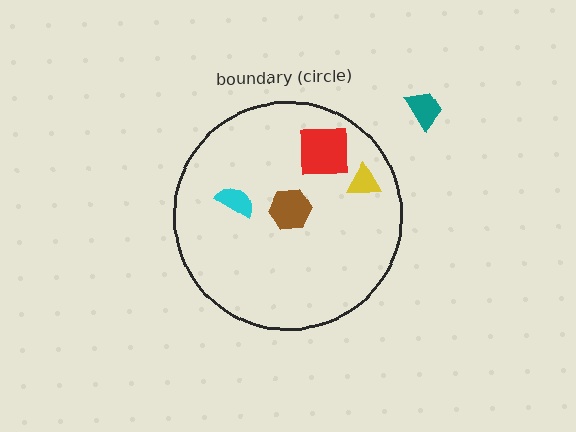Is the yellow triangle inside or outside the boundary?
Inside.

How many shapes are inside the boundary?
4 inside, 1 outside.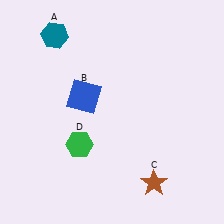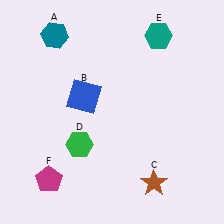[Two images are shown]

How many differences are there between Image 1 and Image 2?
There are 2 differences between the two images.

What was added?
A teal hexagon (E), a magenta pentagon (F) were added in Image 2.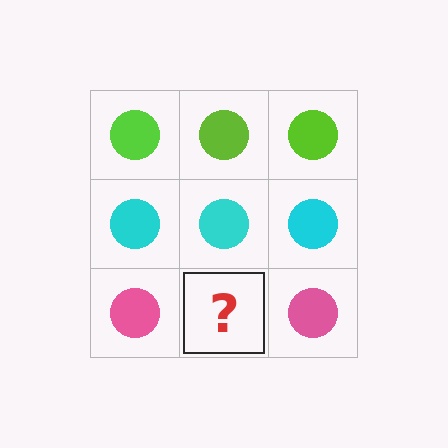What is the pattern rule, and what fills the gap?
The rule is that each row has a consistent color. The gap should be filled with a pink circle.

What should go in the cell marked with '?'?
The missing cell should contain a pink circle.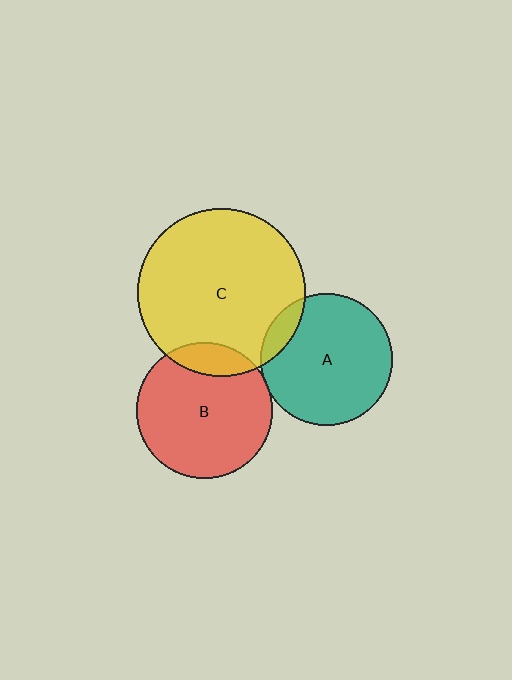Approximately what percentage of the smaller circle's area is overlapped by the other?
Approximately 10%.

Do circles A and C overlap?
Yes.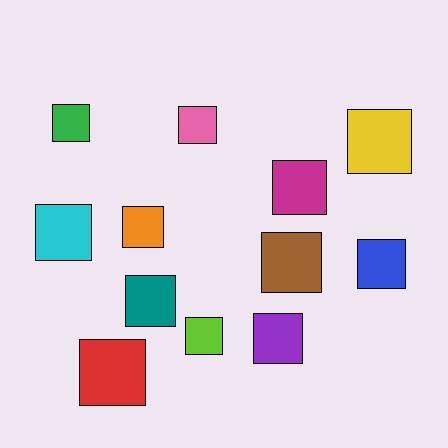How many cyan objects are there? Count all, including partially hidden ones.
There is 1 cyan object.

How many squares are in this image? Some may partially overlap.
There are 12 squares.